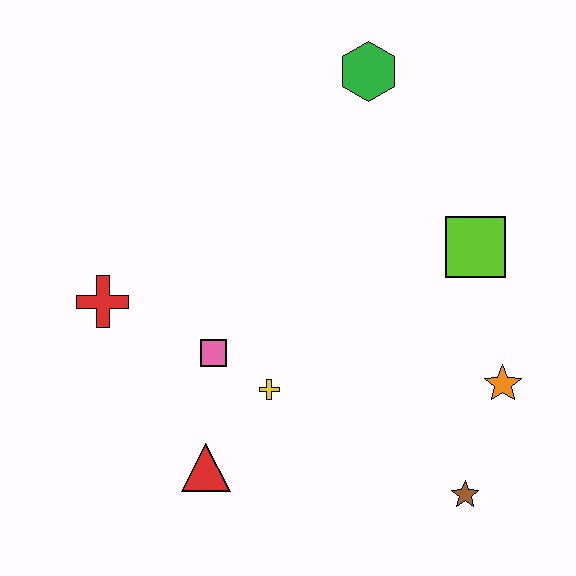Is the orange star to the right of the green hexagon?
Yes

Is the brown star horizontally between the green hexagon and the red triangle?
No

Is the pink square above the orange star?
Yes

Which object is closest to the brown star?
The orange star is closest to the brown star.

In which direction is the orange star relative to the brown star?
The orange star is above the brown star.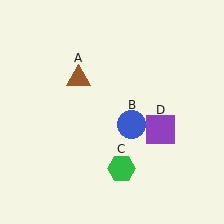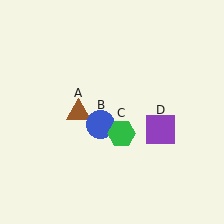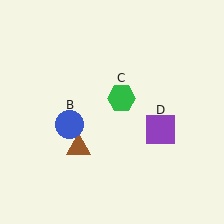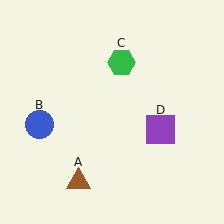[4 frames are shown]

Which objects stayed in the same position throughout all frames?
Purple square (object D) remained stationary.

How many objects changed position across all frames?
3 objects changed position: brown triangle (object A), blue circle (object B), green hexagon (object C).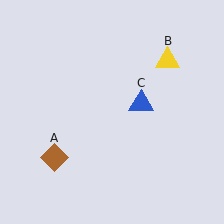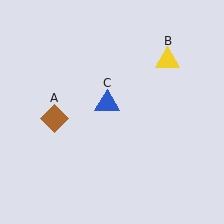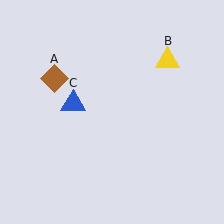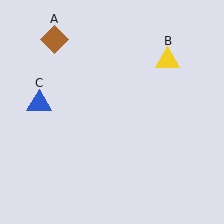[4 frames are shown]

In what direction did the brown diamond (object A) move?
The brown diamond (object A) moved up.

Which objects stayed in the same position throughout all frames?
Yellow triangle (object B) remained stationary.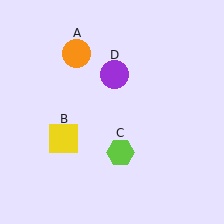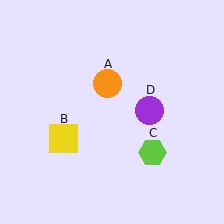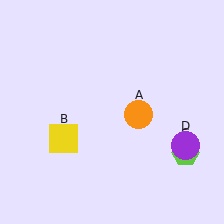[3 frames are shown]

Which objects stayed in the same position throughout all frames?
Yellow square (object B) remained stationary.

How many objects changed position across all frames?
3 objects changed position: orange circle (object A), lime hexagon (object C), purple circle (object D).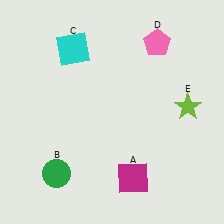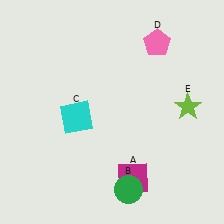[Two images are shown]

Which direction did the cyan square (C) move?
The cyan square (C) moved down.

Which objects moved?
The objects that moved are: the green circle (B), the cyan square (C).